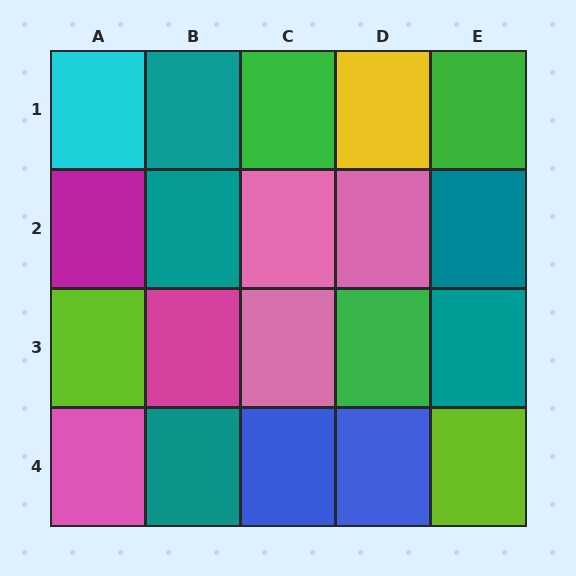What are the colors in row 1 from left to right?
Cyan, teal, green, yellow, green.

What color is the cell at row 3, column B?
Magenta.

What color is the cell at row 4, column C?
Blue.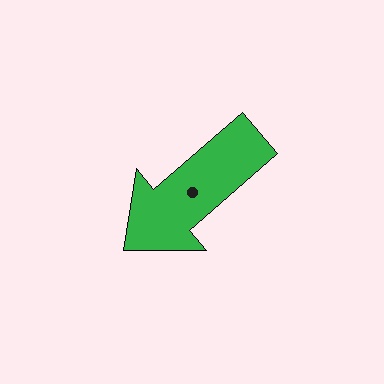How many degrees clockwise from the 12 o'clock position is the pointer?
Approximately 229 degrees.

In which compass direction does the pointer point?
Southwest.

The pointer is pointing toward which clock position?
Roughly 8 o'clock.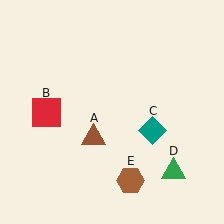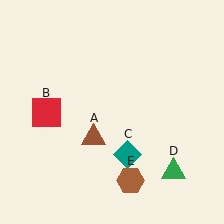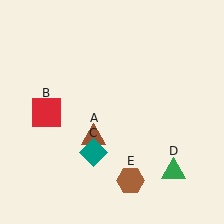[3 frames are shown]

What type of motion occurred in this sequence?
The teal diamond (object C) rotated clockwise around the center of the scene.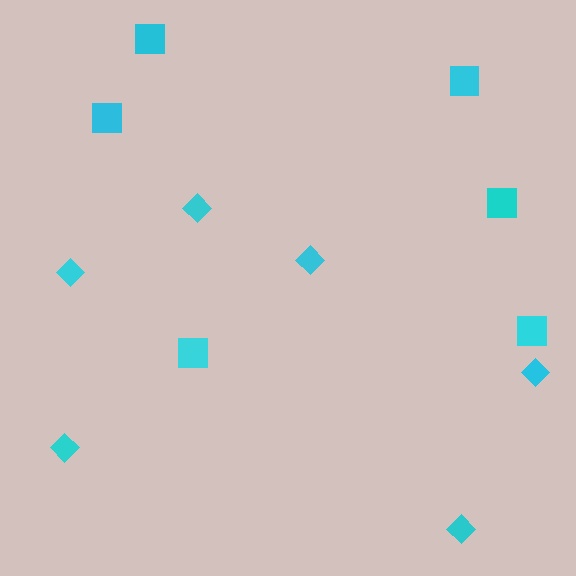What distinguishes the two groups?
There are 2 groups: one group of squares (6) and one group of diamonds (6).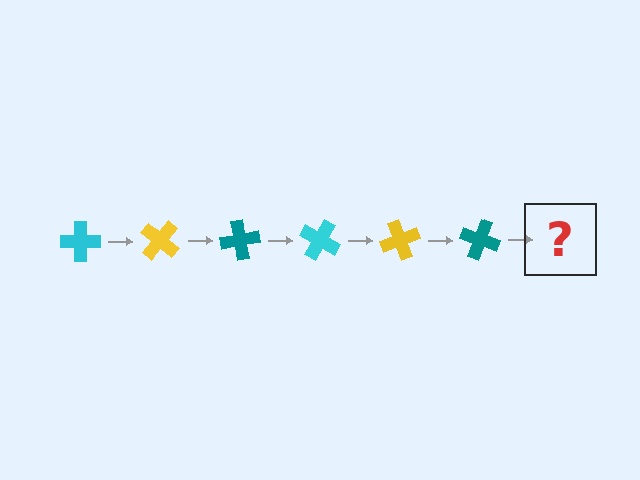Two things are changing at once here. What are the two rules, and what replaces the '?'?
The two rules are that it rotates 40 degrees each step and the color cycles through cyan, yellow, and teal. The '?' should be a cyan cross, rotated 240 degrees from the start.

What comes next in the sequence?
The next element should be a cyan cross, rotated 240 degrees from the start.